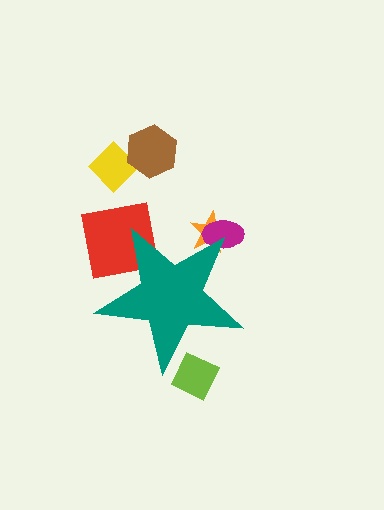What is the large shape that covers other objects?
A teal star.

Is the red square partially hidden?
Yes, the red square is partially hidden behind the teal star.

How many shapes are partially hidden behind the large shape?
4 shapes are partially hidden.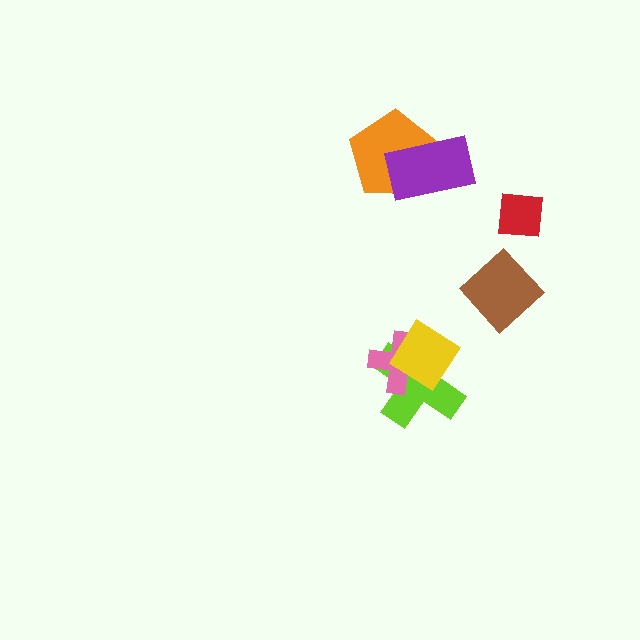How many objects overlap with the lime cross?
2 objects overlap with the lime cross.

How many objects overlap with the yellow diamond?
2 objects overlap with the yellow diamond.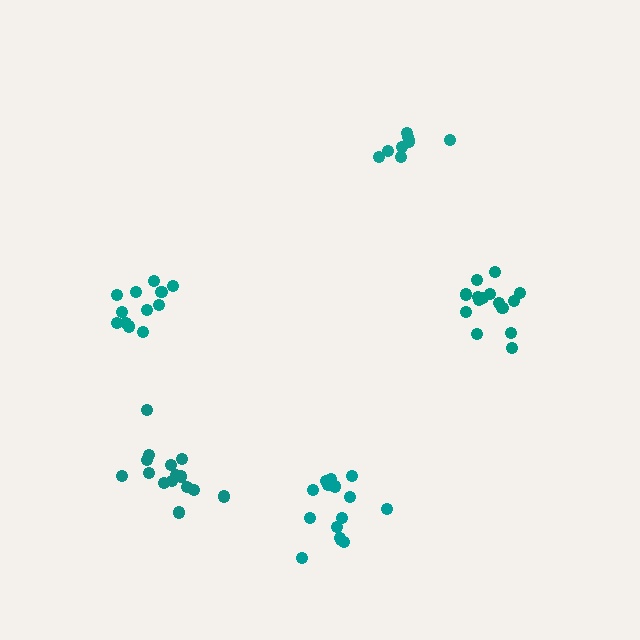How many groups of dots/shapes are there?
There are 5 groups.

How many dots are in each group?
Group 1: 15 dots, Group 2: 15 dots, Group 3: 13 dots, Group 4: 9 dots, Group 5: 15 dots (67 total).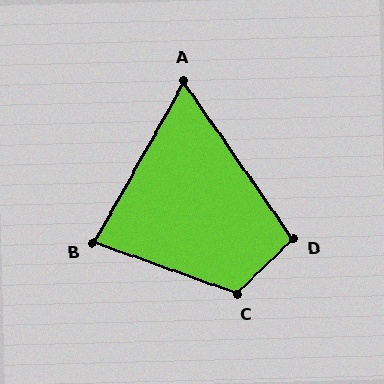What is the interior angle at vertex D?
Approximately 100 degrees (obtuse).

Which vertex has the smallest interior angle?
A, at approximately 64 degrees.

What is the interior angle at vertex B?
Approximately 80 degrees (acute).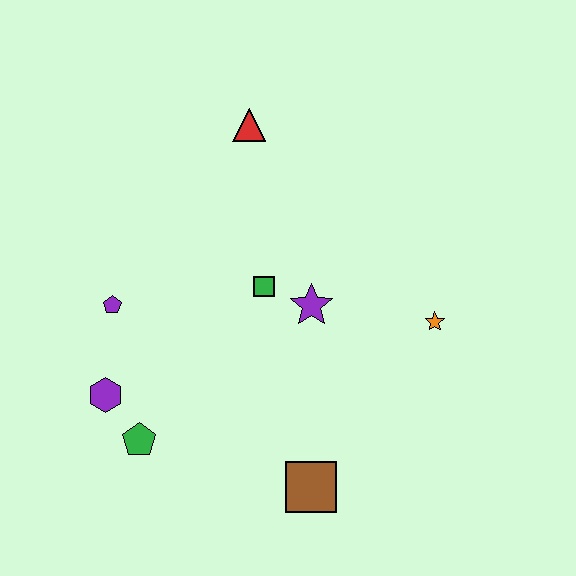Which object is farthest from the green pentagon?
The red triangle is farthest from the green pentagon.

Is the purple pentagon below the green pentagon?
No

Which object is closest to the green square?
The purple star is closest to the green square.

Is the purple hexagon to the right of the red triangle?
No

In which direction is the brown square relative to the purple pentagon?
The brown square is to the right of the purple pentagon.